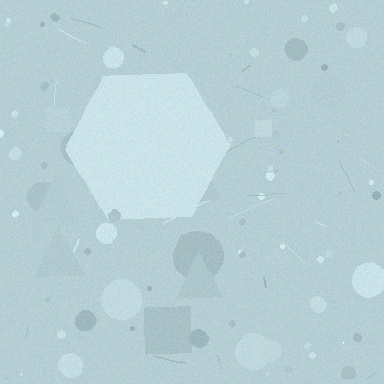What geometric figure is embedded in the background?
A hexagon is embedded in the background.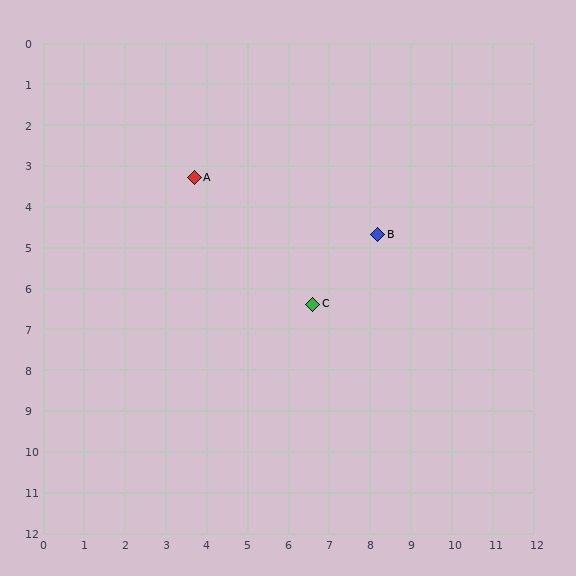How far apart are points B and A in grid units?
Points B and A are about 4.7 grid units apart.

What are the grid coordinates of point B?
Point B is at approximately (8.2, 4.7).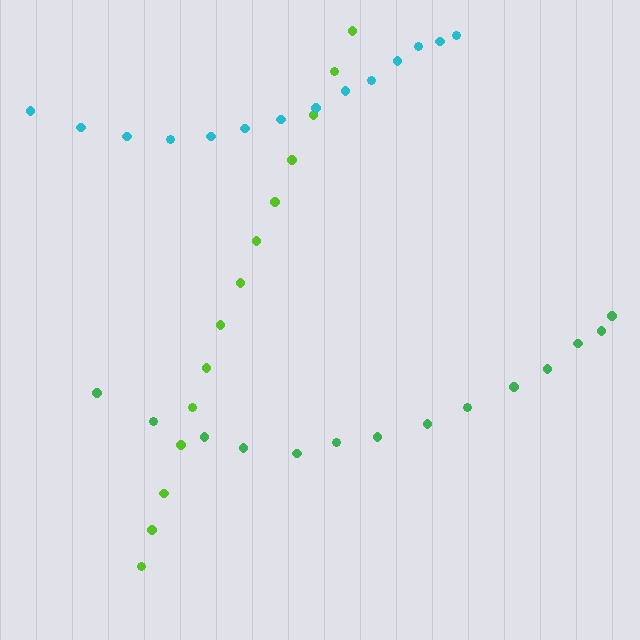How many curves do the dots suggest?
There are 3 distinct paths.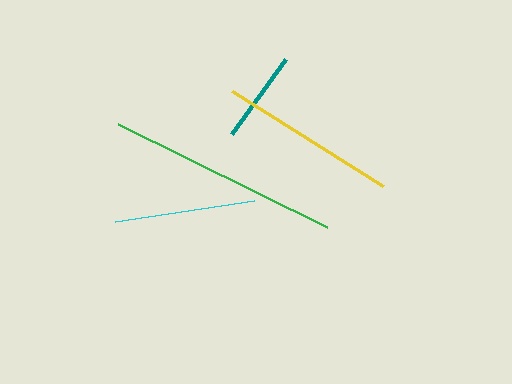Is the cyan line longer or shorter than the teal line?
The cyan line is longer than the teal line.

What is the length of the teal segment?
The teal segment is approximately 93 pixels long.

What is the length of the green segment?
The green segment is approximately 233 pixels long.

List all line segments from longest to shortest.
From longest to shortest: green, yellow, cyan, teal.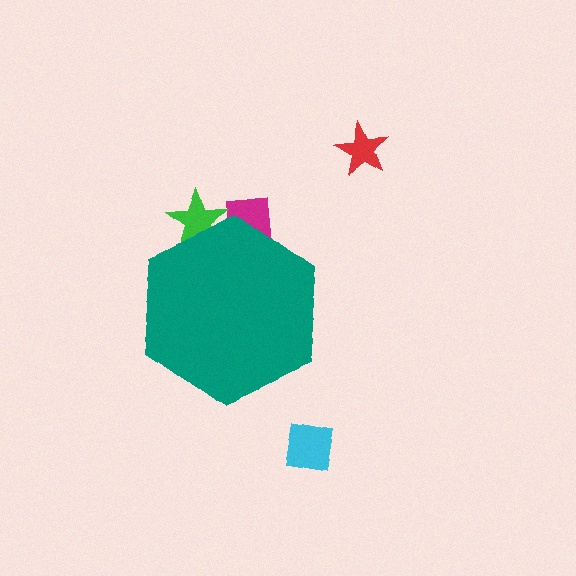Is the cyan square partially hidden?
No, the cyan square is fully visible.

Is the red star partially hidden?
No, the red star is fully visible.